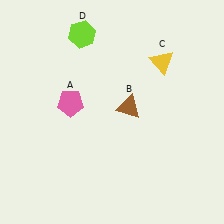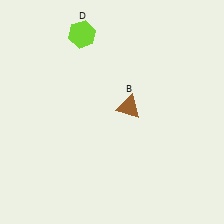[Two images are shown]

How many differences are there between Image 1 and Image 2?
There are 2 differences between the two images.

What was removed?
The yellow triangle (C), the pink pentagon (A) were removed in Image 2.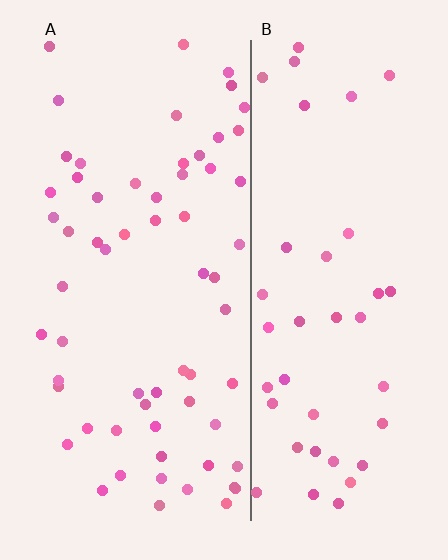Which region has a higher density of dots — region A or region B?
A (the left).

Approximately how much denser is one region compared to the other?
Approximately 1.5× — region A over region B.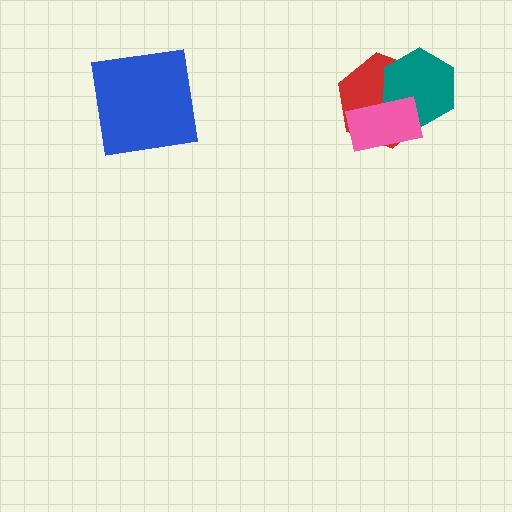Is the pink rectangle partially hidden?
No, no other shape covers it.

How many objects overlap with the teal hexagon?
2 objects overlap with the teal hexagon.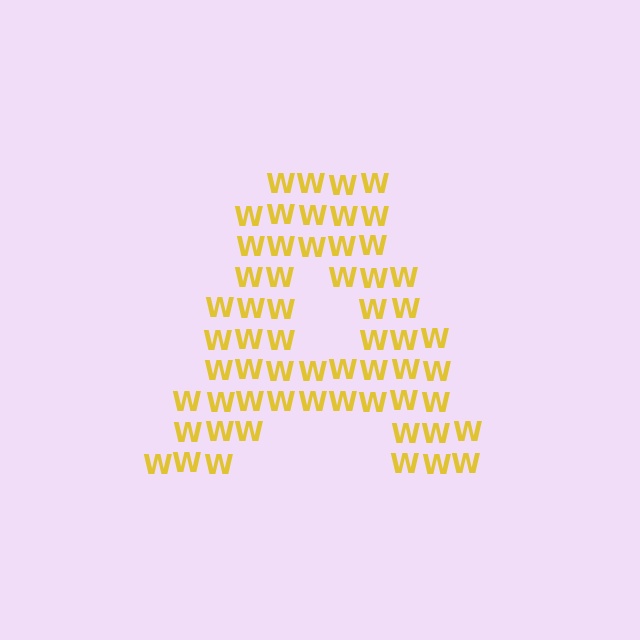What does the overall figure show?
The overall figure shows the letter A.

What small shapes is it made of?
It is made of small letter W's.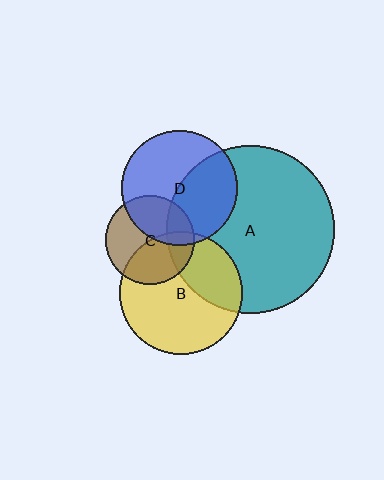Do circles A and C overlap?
Yes.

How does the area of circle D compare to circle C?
Approximately 1.7 times.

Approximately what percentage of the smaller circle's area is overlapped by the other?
Approximately 20%.